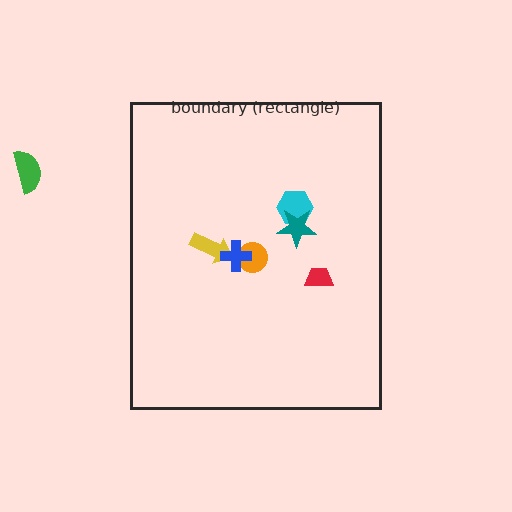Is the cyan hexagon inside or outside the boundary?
Inside.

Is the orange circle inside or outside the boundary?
Inside.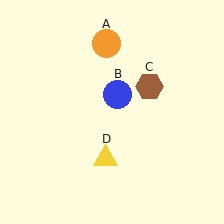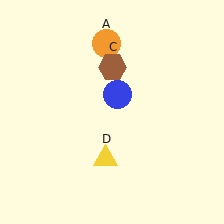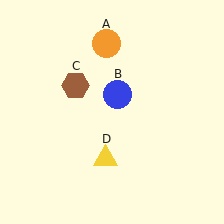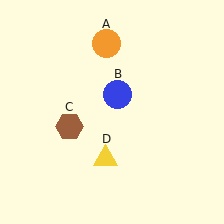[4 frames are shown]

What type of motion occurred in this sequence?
The brown hexagon (object C) rotated counterclockwise around the center of the scene.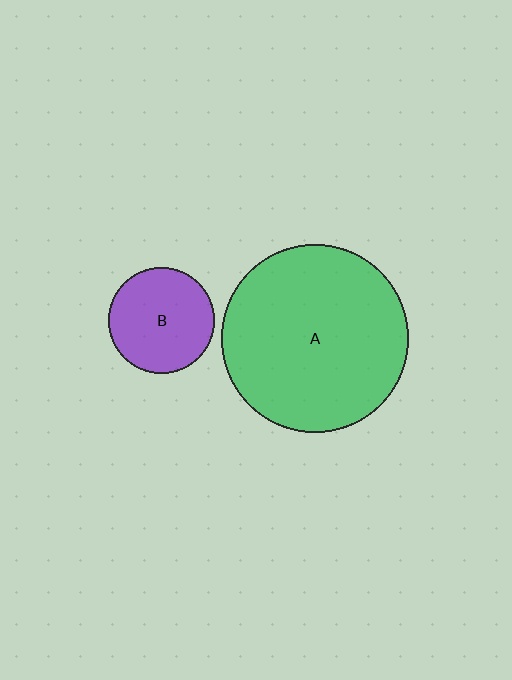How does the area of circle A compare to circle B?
Approximately 3.1 times.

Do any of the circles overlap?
No, none of the circles overlap.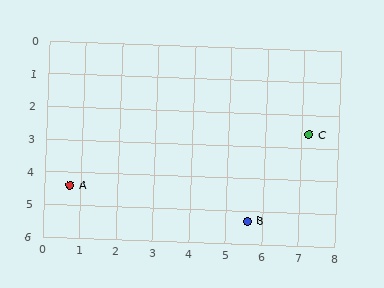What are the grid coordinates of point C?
Point C is at approximately (7.2, 2.6).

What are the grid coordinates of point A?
Point A is at approximately (0.7, 4.4).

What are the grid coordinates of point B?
Point B is at approximately (5.6, 5.3).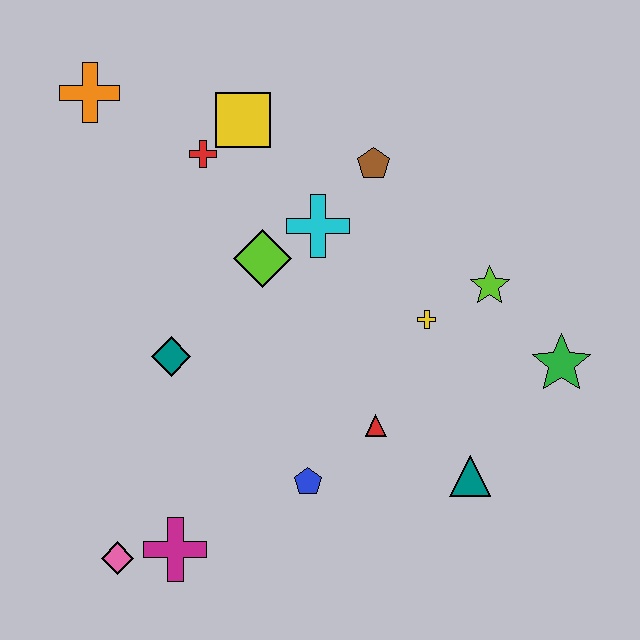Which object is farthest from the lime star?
The pink diamond is farthest from the lime star.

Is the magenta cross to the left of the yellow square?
Yes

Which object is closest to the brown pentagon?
The cyan cross is closest to the brown pentagon.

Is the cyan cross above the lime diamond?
Yes